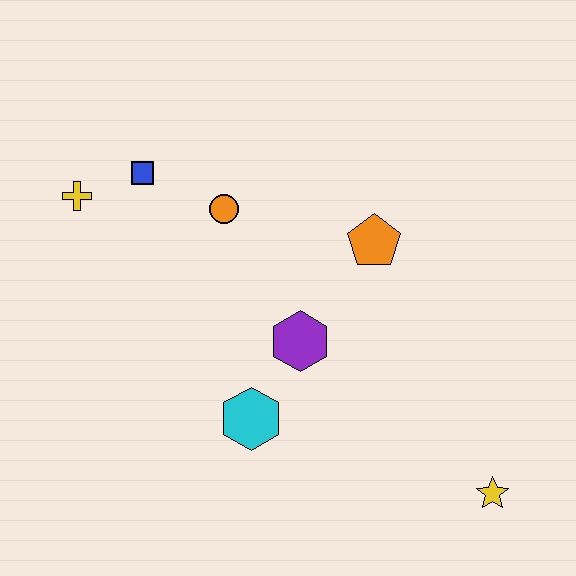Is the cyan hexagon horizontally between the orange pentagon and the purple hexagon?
No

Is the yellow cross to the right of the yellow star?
No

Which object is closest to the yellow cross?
The blue square is closest to the yellow cross.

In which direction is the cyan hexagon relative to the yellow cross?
The cyan hexagon is below the yellow cross.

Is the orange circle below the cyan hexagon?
No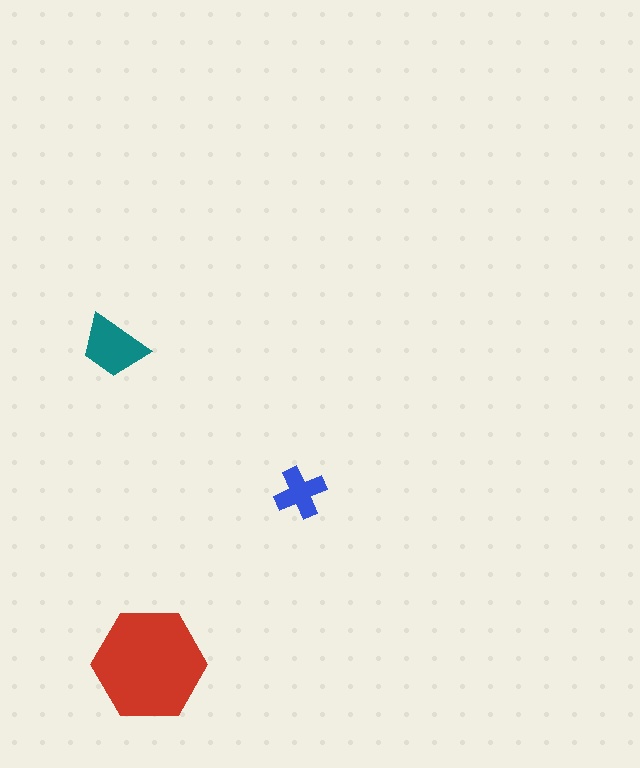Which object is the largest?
The red hexagon.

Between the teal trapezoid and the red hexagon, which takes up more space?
The red hexagon.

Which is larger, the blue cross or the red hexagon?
The red hexagon.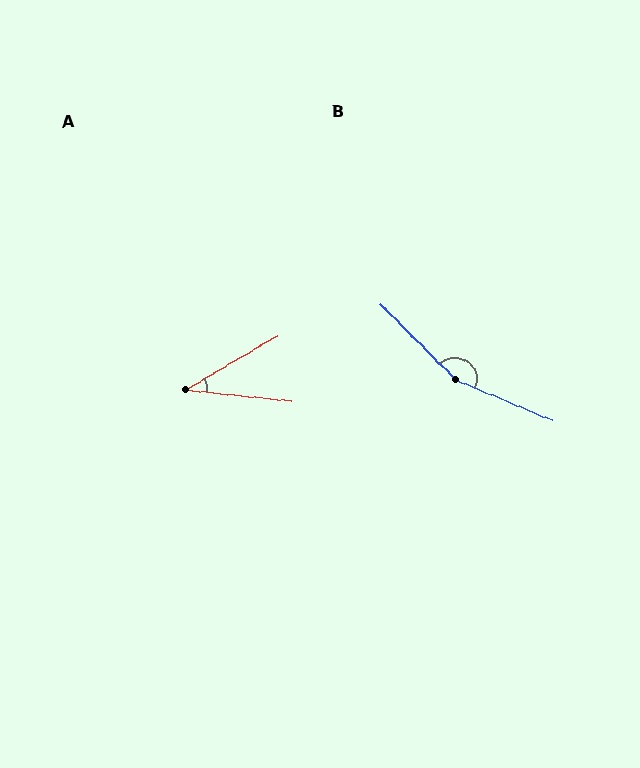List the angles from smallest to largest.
A (37°), B (158°).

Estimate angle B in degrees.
Approximately 158 degrees.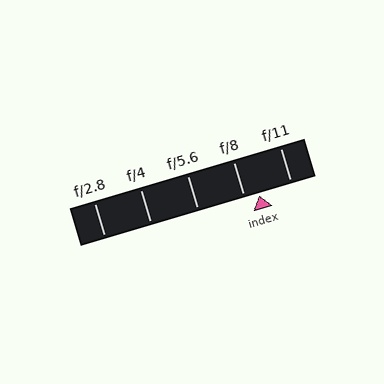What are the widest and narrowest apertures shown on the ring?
The widest aperture shown is f/2.8 and the narrowest is f/11.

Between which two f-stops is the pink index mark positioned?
The index mark is between f/8 and f/11.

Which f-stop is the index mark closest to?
The index mark is closest to f/8.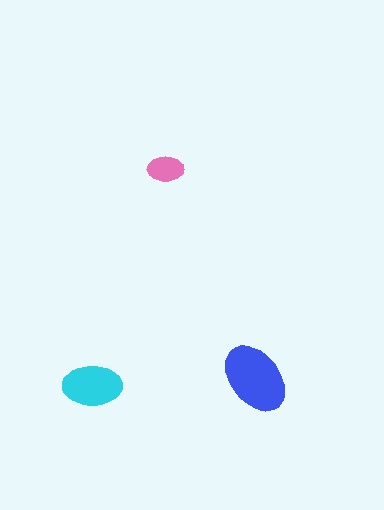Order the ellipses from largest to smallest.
the blue one, the cyan one, the pink one.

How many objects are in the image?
There are 3 objects in the image.